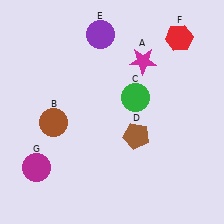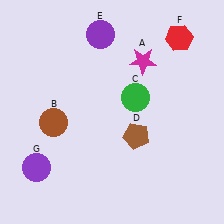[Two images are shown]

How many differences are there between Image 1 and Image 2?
There is 1 difference between the two images.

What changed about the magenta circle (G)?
In Image 1, G is magenta. In Image 2, it changed to purple.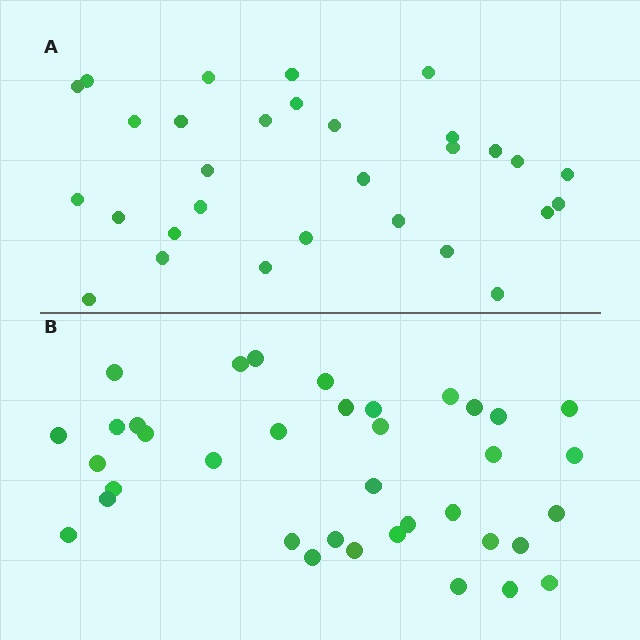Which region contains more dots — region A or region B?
Region B (the bottom region) has more dots.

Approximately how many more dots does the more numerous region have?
Region B has roughly 8 or so more dots than region A.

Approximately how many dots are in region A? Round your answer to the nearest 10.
About 30 dots.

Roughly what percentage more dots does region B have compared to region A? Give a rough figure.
About 25% more.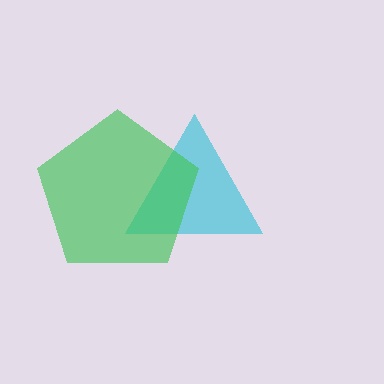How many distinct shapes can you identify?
There are 2 distinct shapes: a cyan triangle, a green pentagon.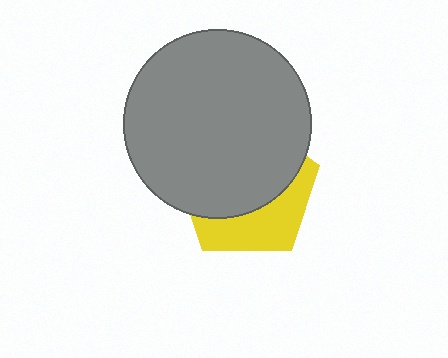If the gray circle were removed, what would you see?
You would see the complete yellow pentagon.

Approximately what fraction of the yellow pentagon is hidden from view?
Roughly 64% of the yellow pentagon is hidden behind the gray circle.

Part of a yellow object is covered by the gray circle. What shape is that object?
It is a pentagon.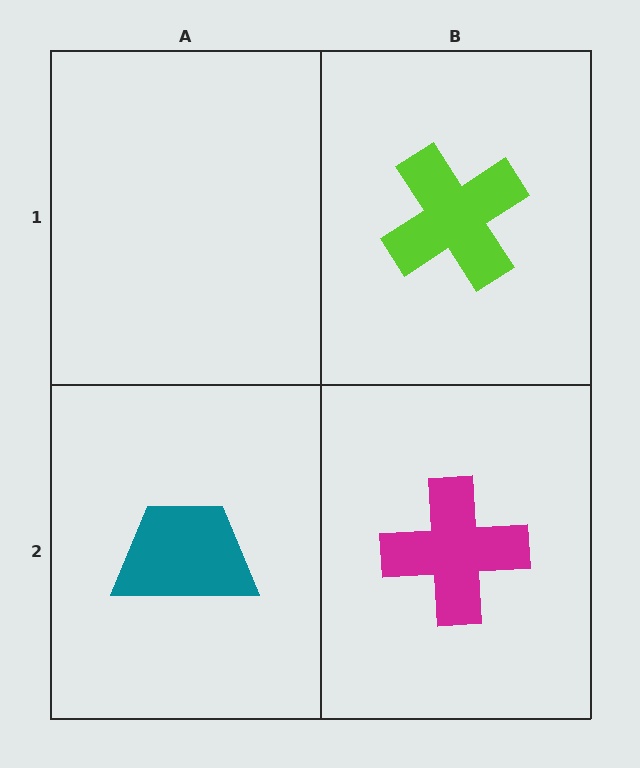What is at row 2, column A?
A teal trapezoid.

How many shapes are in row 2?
2 shapes.